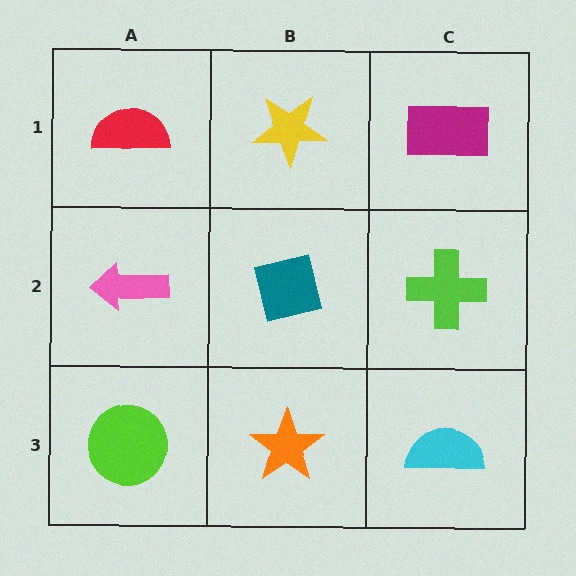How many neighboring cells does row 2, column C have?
3.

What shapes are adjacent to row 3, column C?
A lime cross (row 2, column C), an orange star (row 3, column B).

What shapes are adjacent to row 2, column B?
A yellow star (row 1, column B), an orange star (row 3, column B), a pink arrow (row 2, column A), a lime cross (row 2, column C).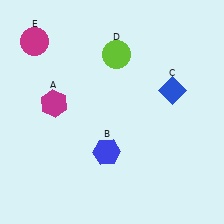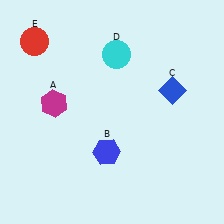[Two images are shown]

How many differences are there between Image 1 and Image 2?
There are 2 differences between the two images.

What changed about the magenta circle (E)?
In Image 1, E is magenta. In Image 2, it changed to red.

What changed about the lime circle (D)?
In Image 1, D is lime. In Image 2, it changed to cyan.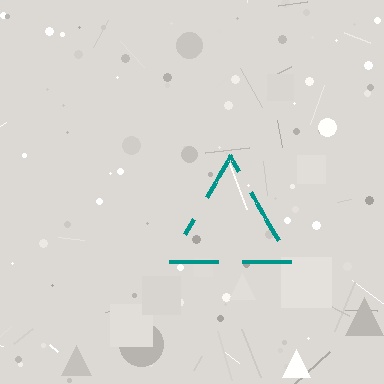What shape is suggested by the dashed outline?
The dashed outline suggests a triangle.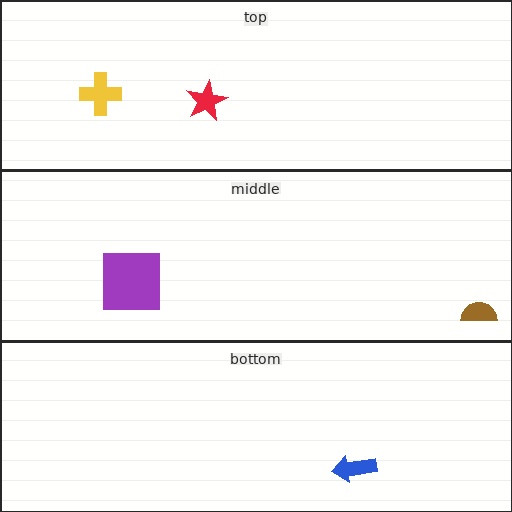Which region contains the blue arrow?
The bottom region.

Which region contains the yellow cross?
The top region.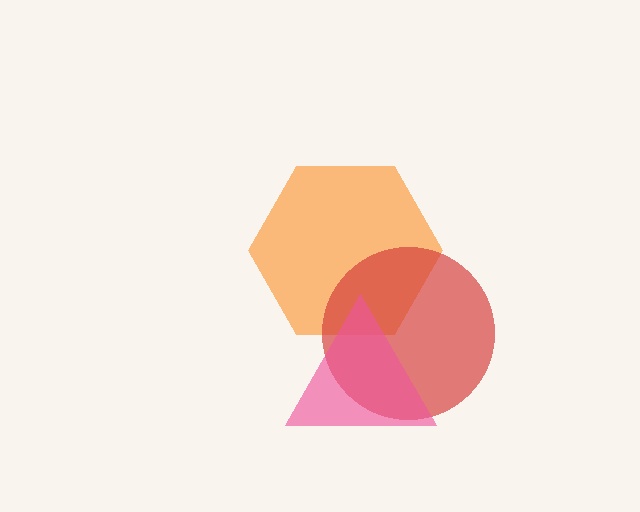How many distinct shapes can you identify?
There are 3 distinct shapes: an orange hexagon, a red circle, a pink triangle.